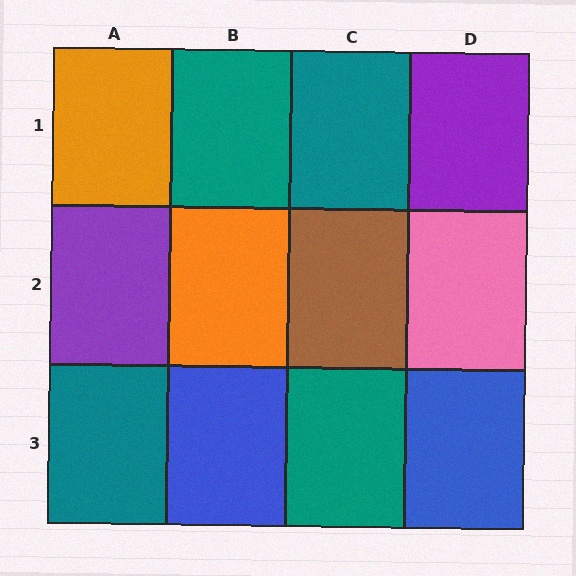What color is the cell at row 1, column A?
Orange.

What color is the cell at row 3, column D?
Blue.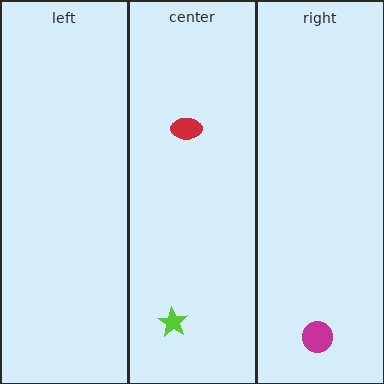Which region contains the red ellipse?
The center region.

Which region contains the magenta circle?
The right region.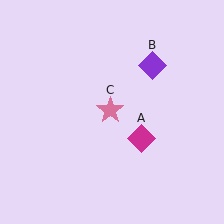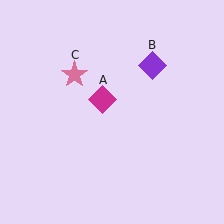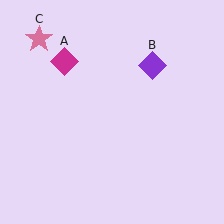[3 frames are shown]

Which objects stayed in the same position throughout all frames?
Purple diamond (object B) remained stationary.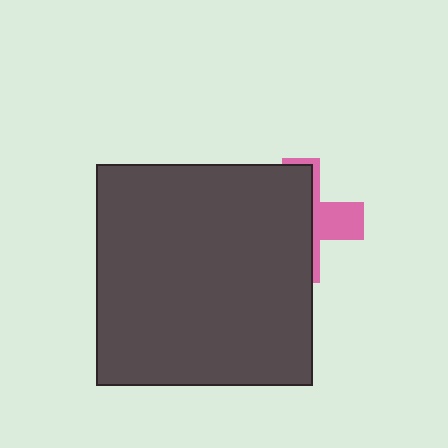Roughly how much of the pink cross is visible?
A small part of it is visible (roughly 33%).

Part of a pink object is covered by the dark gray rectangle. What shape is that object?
It is a cross.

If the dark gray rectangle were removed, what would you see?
You would see the complete pink cross.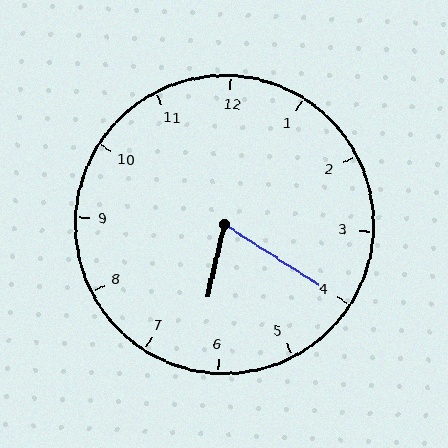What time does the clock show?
6:20.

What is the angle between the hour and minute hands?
Approximately 70 degrees.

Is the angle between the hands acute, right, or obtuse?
It is acute.